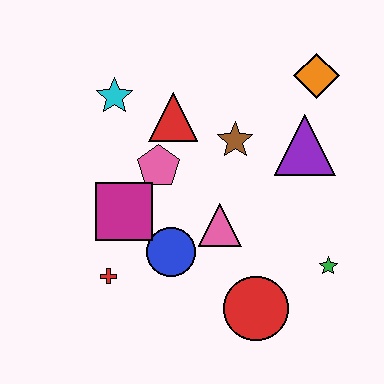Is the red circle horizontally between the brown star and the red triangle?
No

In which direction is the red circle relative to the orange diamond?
The red circle is below the orange diamond.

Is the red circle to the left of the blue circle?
No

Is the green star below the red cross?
No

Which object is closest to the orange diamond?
The purple triangle is closest to the orange diamond.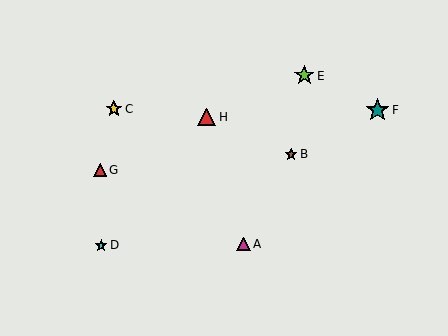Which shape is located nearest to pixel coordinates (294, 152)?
The brown star (labeled B) at (291, 154) is nearest to that location.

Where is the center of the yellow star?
The center of the yellow star is at (114, 109).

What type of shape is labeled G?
Shape G is a red triangle.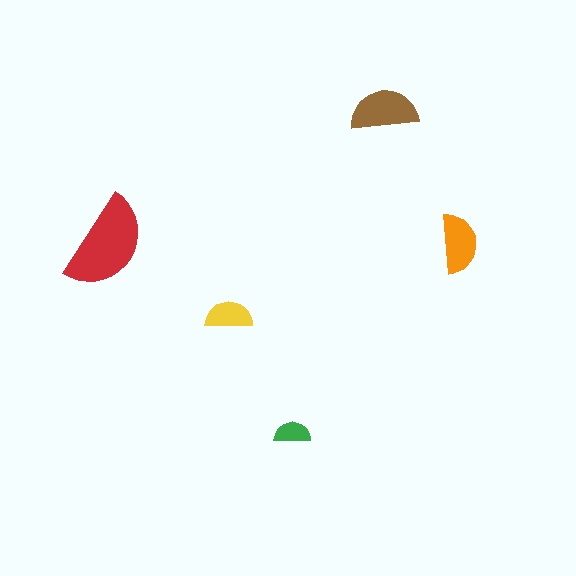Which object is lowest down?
The green semicircle is bottommost.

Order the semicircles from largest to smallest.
the red one, the brown one, the orange one, the yellow one, the green one.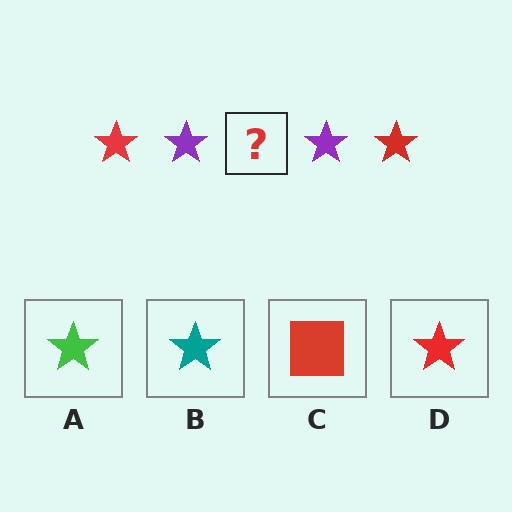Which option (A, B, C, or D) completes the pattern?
D.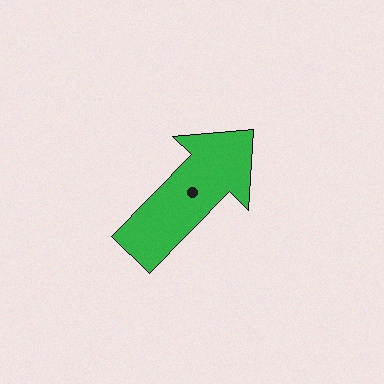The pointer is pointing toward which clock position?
Roughly 1 o'clock.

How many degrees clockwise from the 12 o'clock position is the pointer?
Approximately 45 degrees.